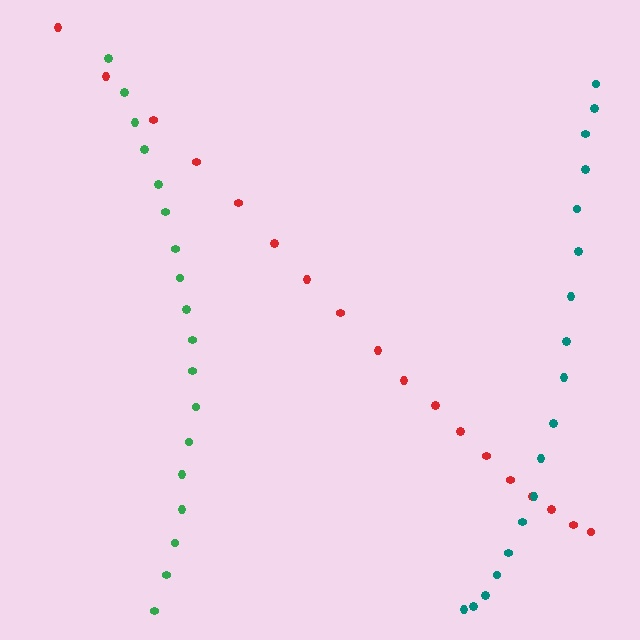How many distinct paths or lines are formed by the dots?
There are 3 distinct paths.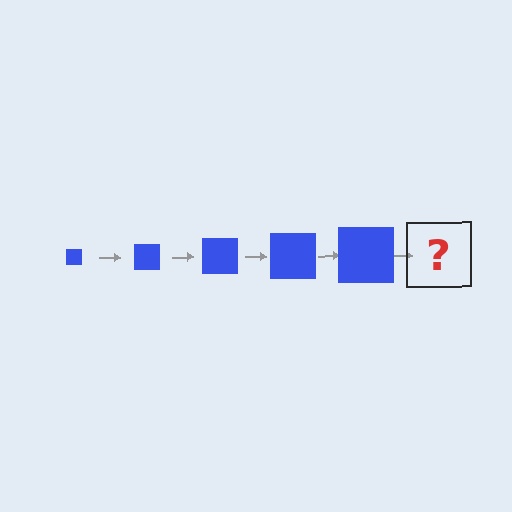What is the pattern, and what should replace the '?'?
The pattern is that the square gets progressively larger each step. The '?' should be a blue square, larger than the previous one.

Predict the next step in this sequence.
The next step is a blue square, larger than the previous one.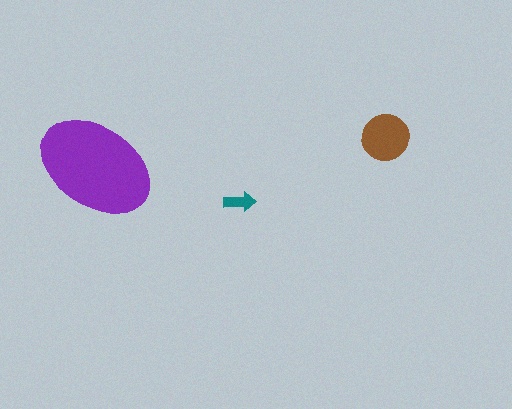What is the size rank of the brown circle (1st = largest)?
2nd.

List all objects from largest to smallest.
The purple ellipse, the brown circle, the teal arrow.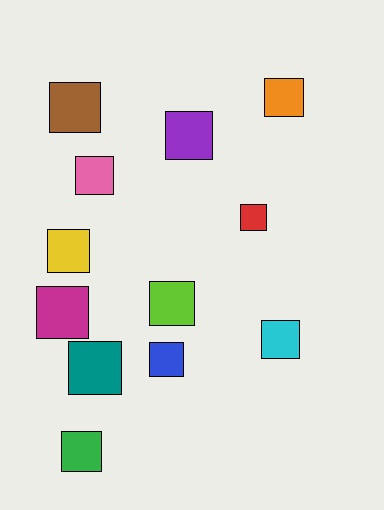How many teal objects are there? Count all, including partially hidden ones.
There is 1 teal object.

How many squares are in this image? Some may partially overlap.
There are 12 squares.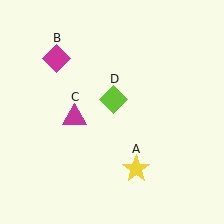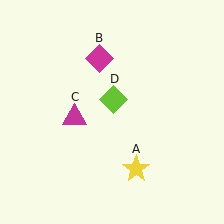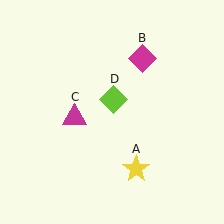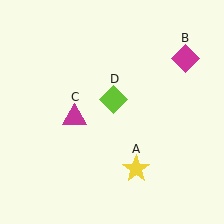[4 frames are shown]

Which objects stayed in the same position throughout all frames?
Yellow star (object A) and magenta triangle (object C) and lime diamond (object D) remained stationary.